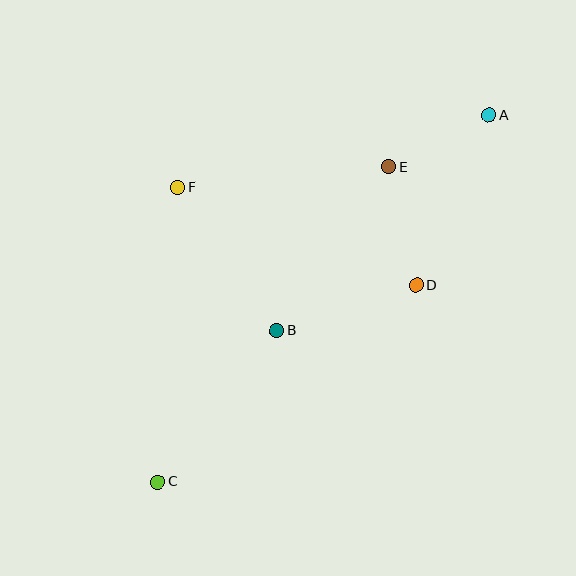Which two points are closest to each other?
Points A and E are closest to each other.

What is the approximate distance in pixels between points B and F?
The distance between B and F is approximately 174 pixels.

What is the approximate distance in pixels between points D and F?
The distance between D and F is approximately 258 pixels.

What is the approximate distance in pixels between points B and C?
The distance between B and C is approximately 193 pixels.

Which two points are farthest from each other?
Points A and C are farthest from each other.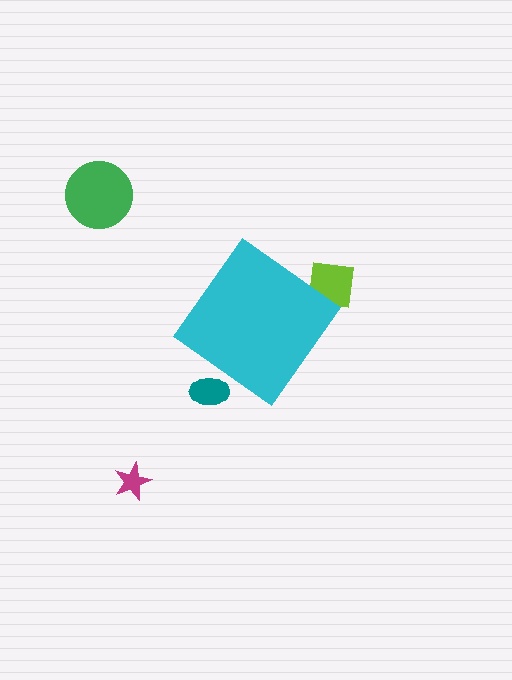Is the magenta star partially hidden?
No, the magenta star is fully visible.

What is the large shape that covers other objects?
A cyan diamond.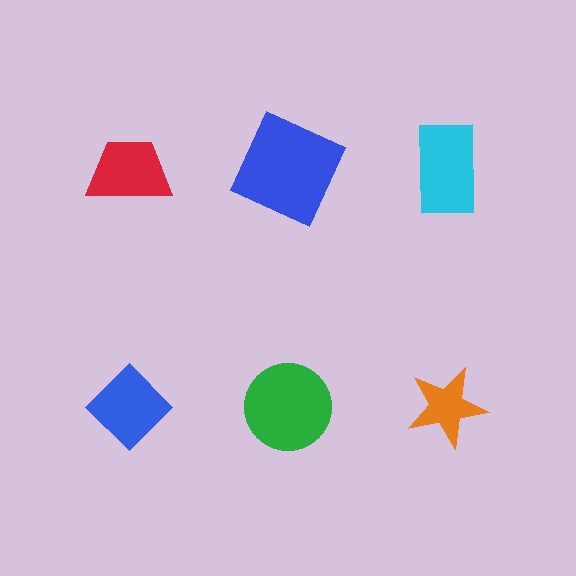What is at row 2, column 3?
An orange star.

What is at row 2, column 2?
A green circle.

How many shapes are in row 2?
3 shapes.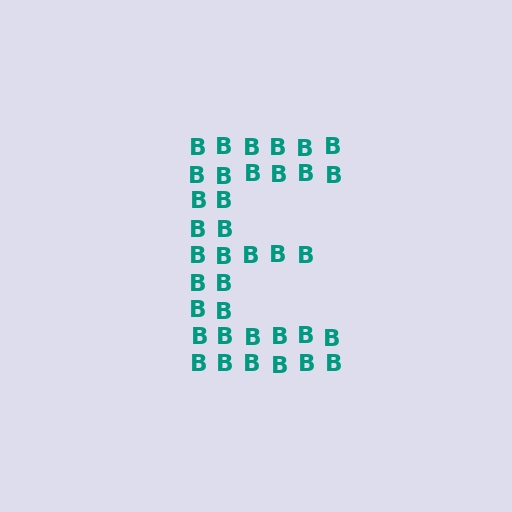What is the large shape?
The large shape is the letter E.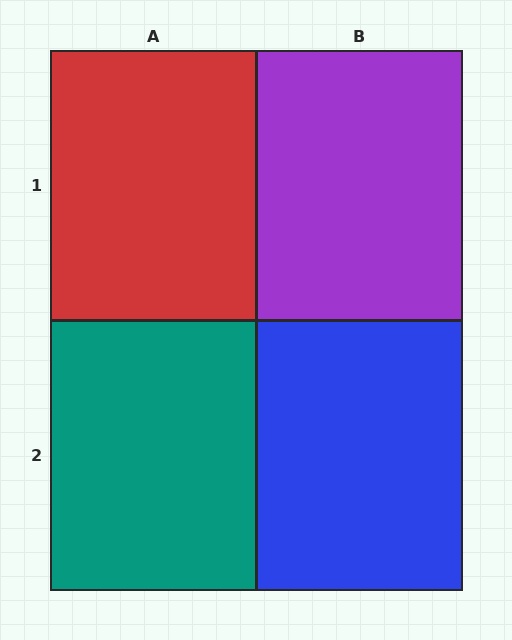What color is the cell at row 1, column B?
Purple.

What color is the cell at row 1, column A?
Red.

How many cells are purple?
1 cell is purple.